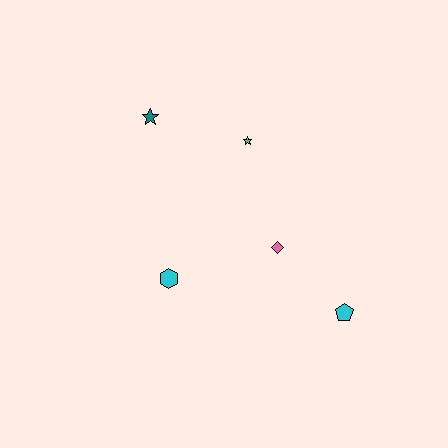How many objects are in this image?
There are 5 objects.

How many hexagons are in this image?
There is 1 hexagon.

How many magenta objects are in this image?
There are no magenta objects.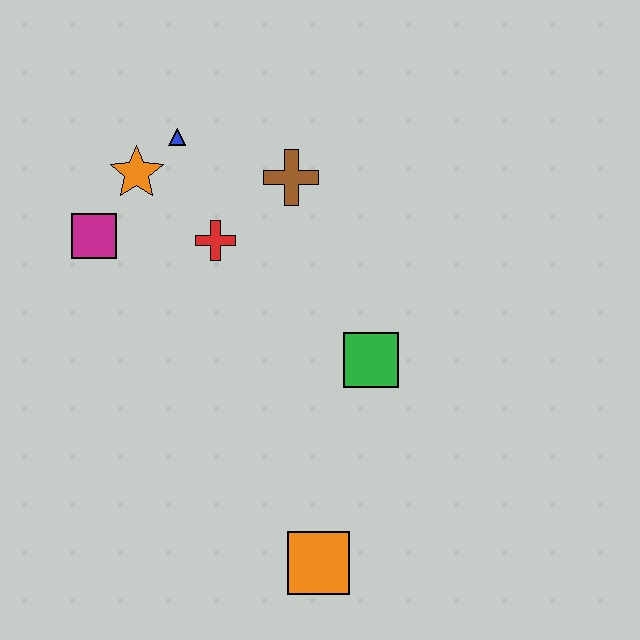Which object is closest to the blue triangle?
The orange star is closest to the blue triangle.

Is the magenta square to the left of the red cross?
Yes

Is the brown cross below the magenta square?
No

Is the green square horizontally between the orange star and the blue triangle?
No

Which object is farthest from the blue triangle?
The orange square is farthest from the blue triangle.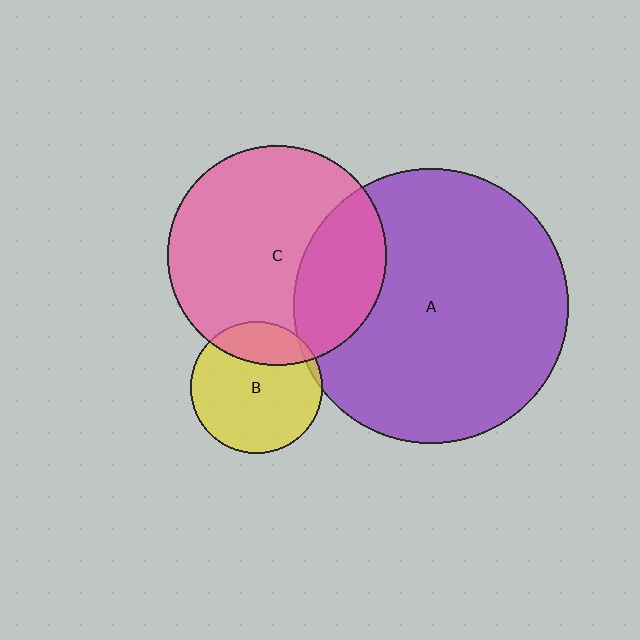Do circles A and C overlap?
Yes.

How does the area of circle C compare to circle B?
Approximately 2.7 times.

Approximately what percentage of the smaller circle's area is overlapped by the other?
Approximately 30%.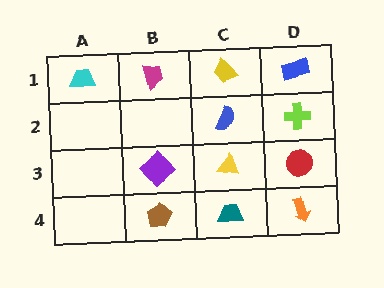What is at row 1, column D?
A blue rectangle.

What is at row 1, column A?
A cyan trapezoid.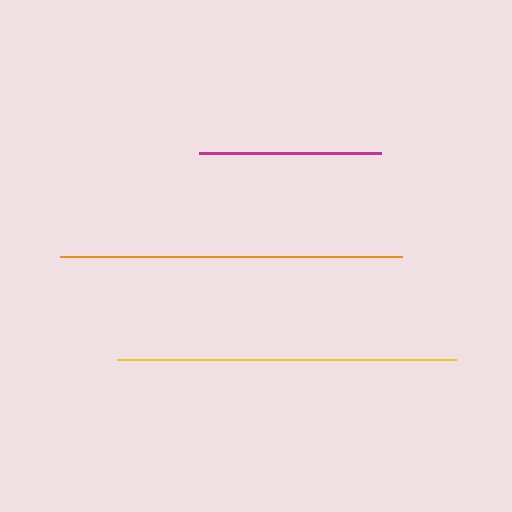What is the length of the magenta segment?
The magenta segment is approximately 182 pixels long.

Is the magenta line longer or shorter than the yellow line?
The yellow line is longer than the magenta line.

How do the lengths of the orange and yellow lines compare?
The orange and yellow lines are approximately the same length.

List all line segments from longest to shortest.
From longest to shortest: orange, yellow, magenta.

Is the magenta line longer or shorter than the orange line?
The orange line is longer than the magenta line.